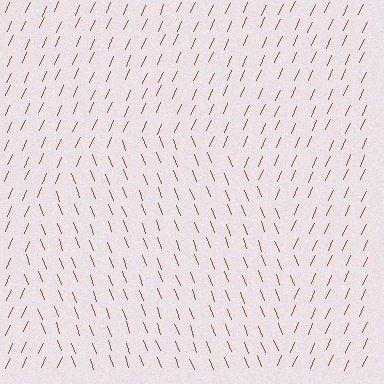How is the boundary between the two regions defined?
The boundary is defined purely by a change in line orientation (approximately 45 degrees difference). All lines are the same color and thickness.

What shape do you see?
I see a circle.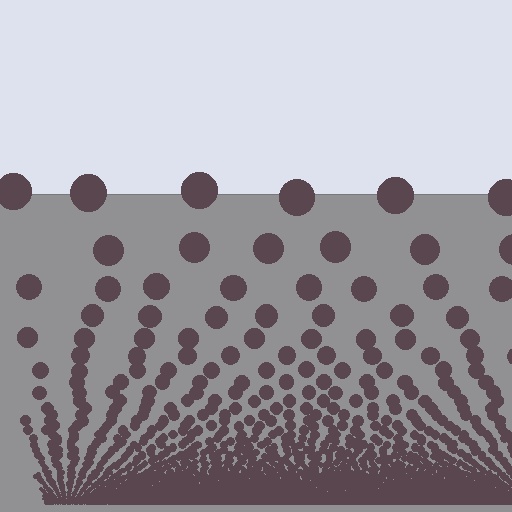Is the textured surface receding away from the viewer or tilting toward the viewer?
The surface appears to tilt toward the viewer. Texture elements get larger and sparser toward the top.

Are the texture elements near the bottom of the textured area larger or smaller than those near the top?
Smaller. The gradient is inverted — elements near the bottom are smaller and denser.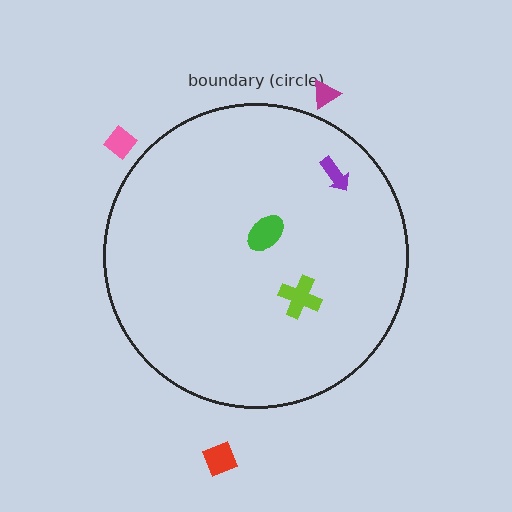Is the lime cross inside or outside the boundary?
Inside.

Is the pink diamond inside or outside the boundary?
Outside.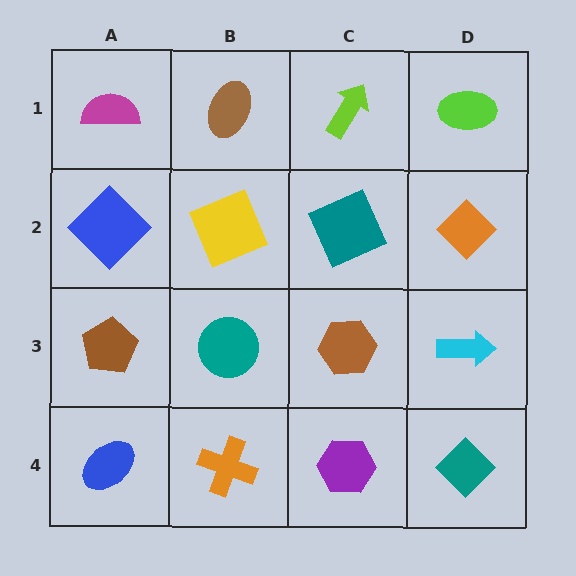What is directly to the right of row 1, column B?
A lime arrow.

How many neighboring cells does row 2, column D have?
3.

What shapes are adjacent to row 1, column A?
A blue diamond (row 2, column A), a brown ellipse (row 1, column B).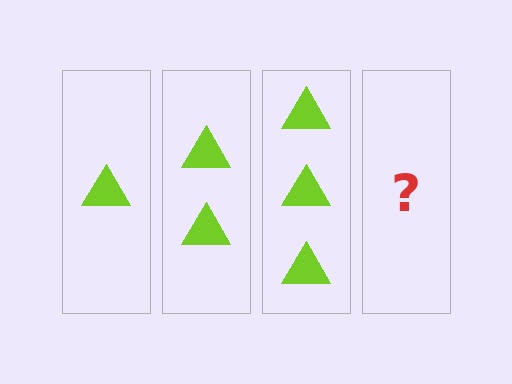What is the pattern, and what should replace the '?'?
The pattern is that each step adds one more triangle. The '?' should be 4 triangles.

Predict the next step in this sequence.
The next step is 4 triangles.